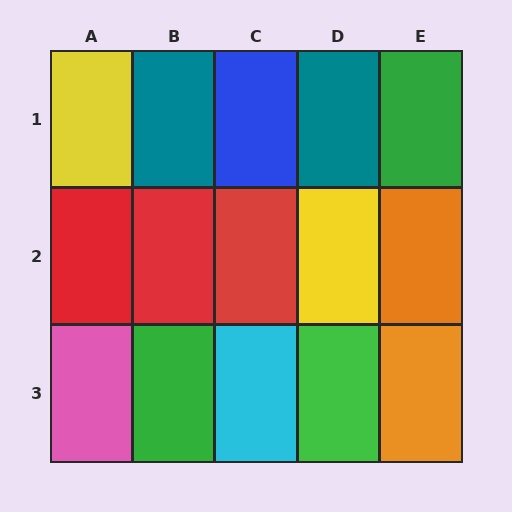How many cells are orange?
2 cells are orange.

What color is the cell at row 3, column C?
Cyan.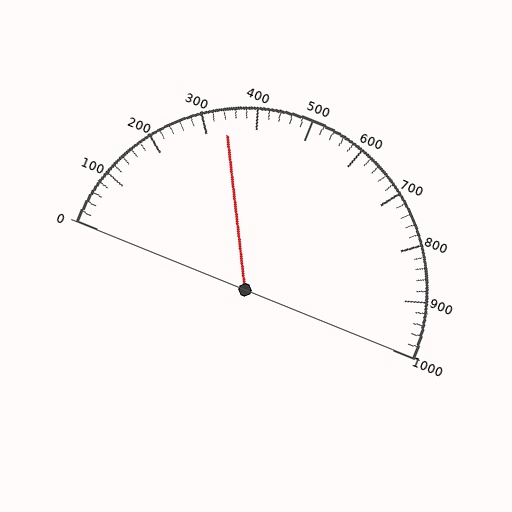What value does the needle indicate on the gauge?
The needle indicates approximately 340.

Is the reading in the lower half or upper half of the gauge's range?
The reading is in the lower half of the range (0 to 1000).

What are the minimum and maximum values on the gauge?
The gauge ranges from 0 to 1000.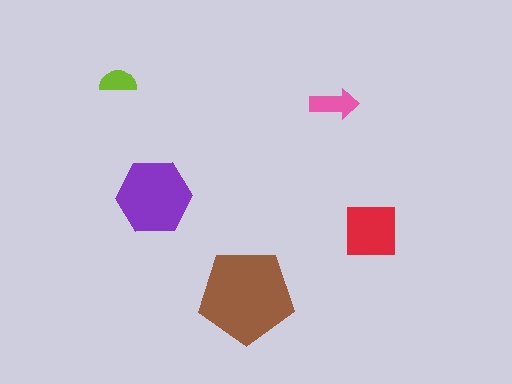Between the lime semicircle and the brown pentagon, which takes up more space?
The brown pentagon.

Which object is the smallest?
The lime semicircle.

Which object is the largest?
The brown pentagon.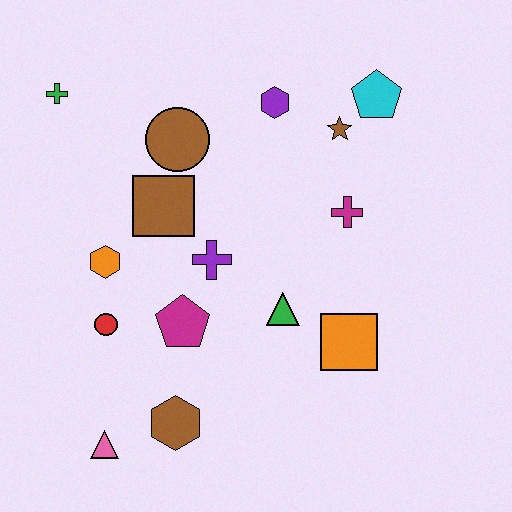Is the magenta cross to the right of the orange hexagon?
Yes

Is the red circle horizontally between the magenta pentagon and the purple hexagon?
No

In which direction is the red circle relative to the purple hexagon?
The red circle is below the purple hexagon.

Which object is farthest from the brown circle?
The pink triangle is farthest from the brown circle.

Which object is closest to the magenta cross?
The brown star is closest to the magenta cross.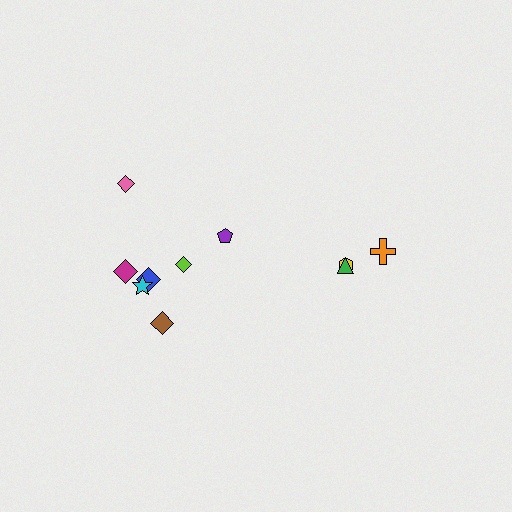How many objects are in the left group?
There are 7 objects.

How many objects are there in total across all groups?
There are 10 objects.